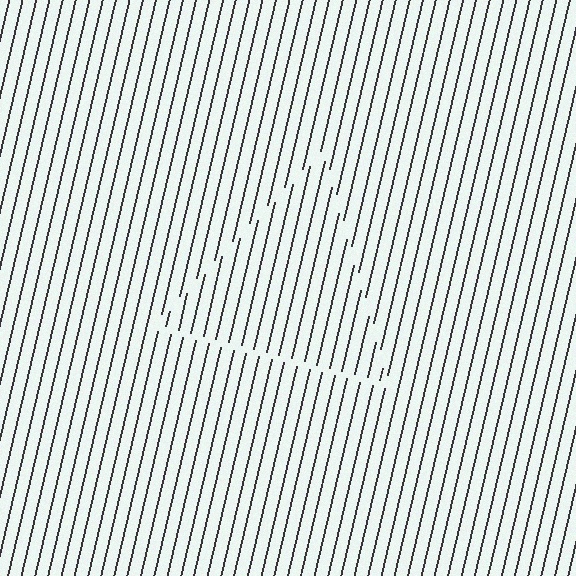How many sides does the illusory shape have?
3 sides — the line-ends trace a triangle.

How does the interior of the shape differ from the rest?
The interior of the shape contains the same grating, shifted by half a period — the contour is defined by the phase discontinuity where line-ends from the inner and outer gratings abut.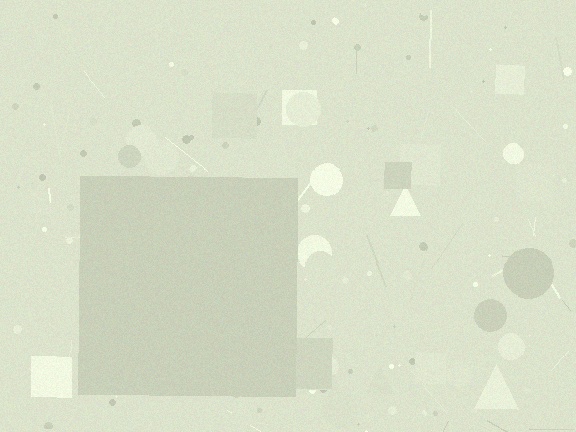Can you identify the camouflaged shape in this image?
The camouflaged shape is a square.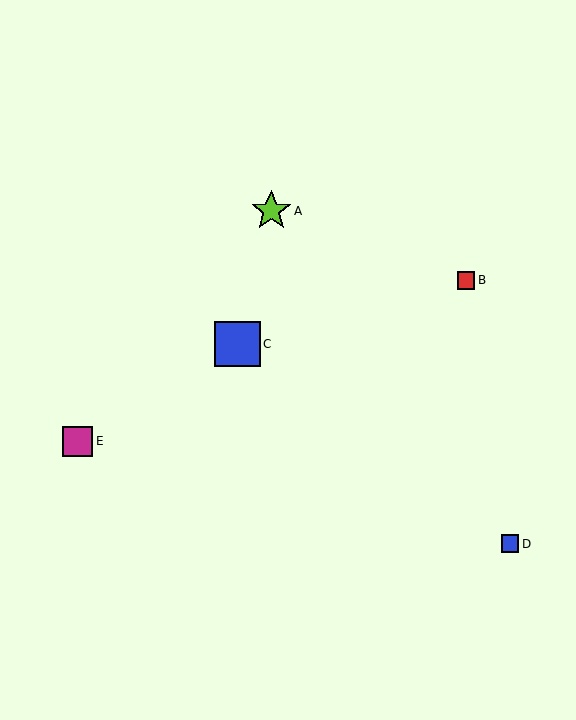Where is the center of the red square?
The center of the red square is at (466, 280).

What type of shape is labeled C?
Shape C is a blue square.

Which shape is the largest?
The blue square (labeled C) is the largest.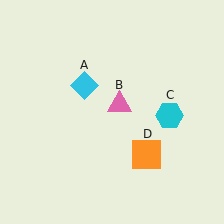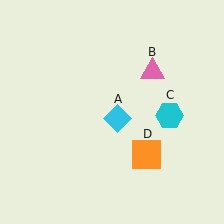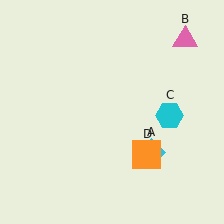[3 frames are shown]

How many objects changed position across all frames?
2 objects changed position: cyan diamond (object A), pink triangle (object B).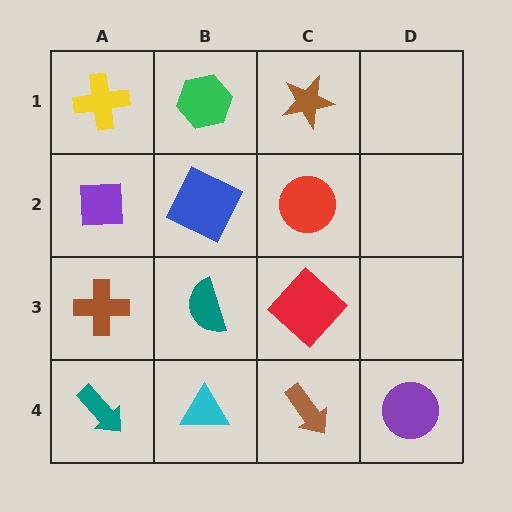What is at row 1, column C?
A brown star.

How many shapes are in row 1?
3 shapes.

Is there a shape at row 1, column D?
No, that cell is empty.